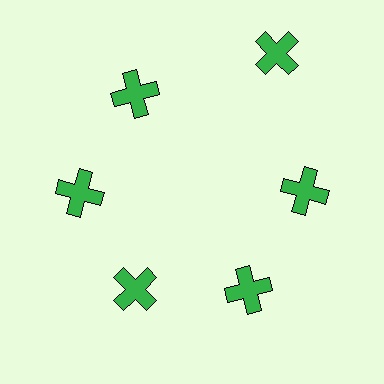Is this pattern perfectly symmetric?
No. The 6 green crosses are arranged in a ring, but one element near the 1 o'clock position is pushed outward from the center, breaking the 6-fold rotational symmetry.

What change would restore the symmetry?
The symmetry would be restored by moving it inward, back onto the ring so that all 6 crosses sit at equal angles and equal distance from the center.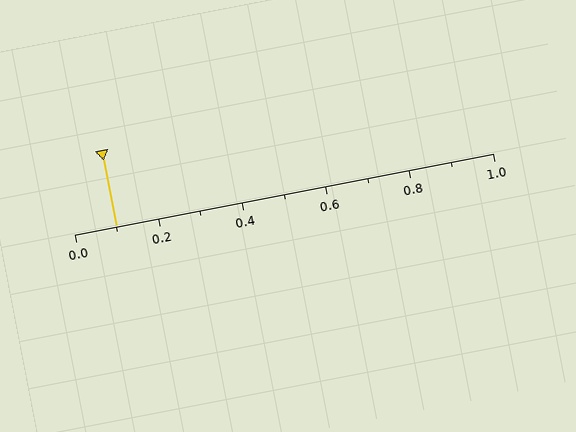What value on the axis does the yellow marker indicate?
The marker indicates approximately 0.1.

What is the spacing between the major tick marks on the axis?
The major ticks are spaced 0.2 apart.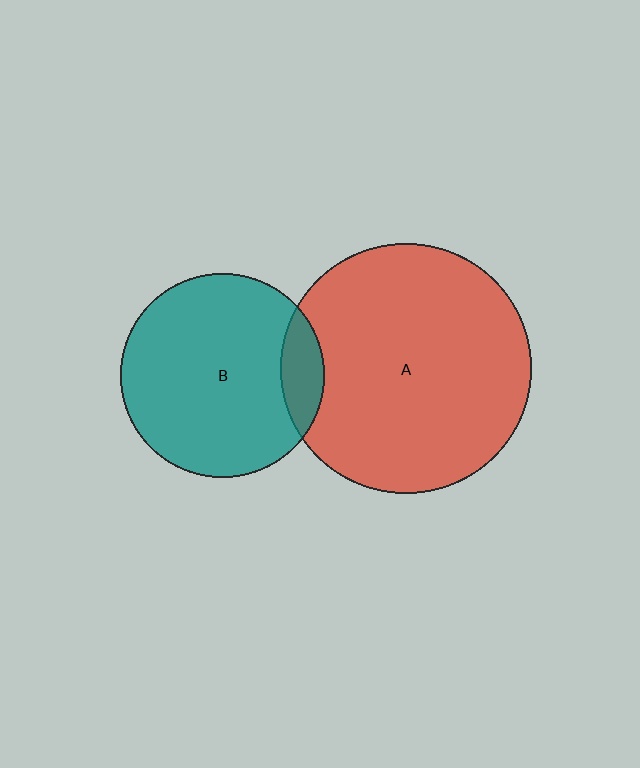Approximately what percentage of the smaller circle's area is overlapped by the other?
Approximately 10%.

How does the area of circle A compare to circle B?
Approximately 1.5 times.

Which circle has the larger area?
Circle A (red).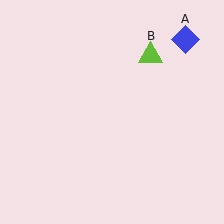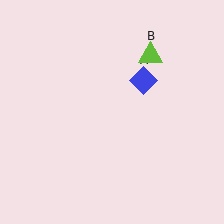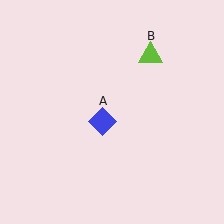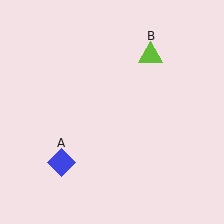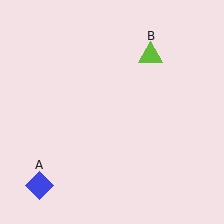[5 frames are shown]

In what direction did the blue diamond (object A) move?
The blue diamond (object A) moved down and to the left.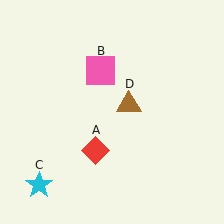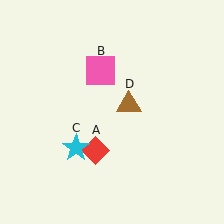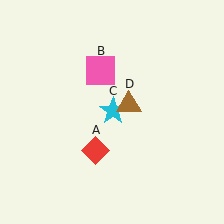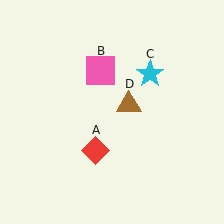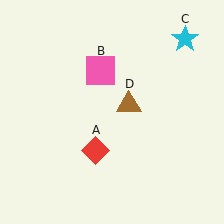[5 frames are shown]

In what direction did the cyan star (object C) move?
The cyan star (object C) moved up and to the right.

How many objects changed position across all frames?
1 object changed position: cyan star (object C).